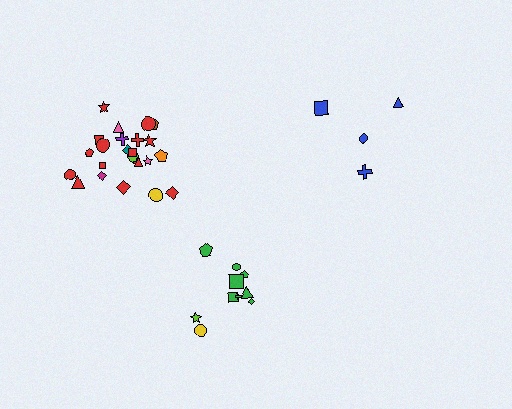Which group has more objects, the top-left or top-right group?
The top-left group.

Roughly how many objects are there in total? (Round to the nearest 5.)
Roughly 40 objects in total.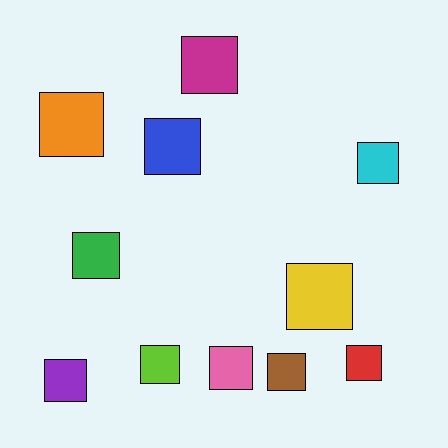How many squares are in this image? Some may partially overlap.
There are 11 squares.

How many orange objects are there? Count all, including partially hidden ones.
There is 1 orange object.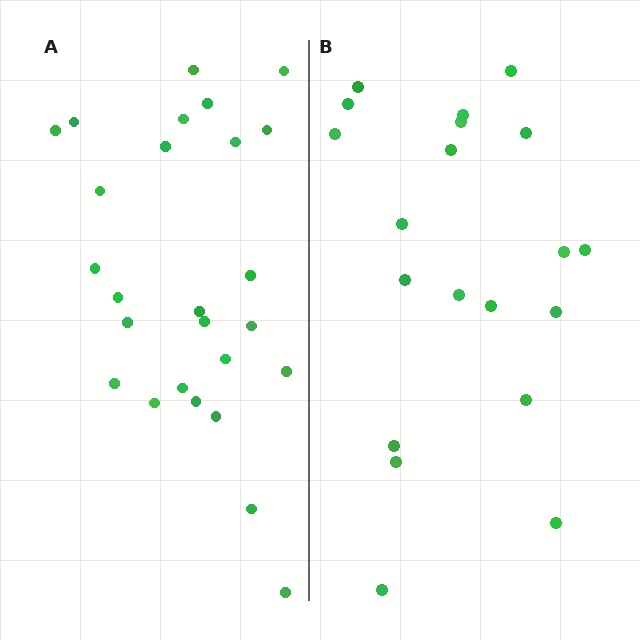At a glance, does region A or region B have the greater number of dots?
Region A (the left region) has more dots.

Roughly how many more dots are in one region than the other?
Region A has about 6 more dots than region B.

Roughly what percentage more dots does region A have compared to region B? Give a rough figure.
About 30% more.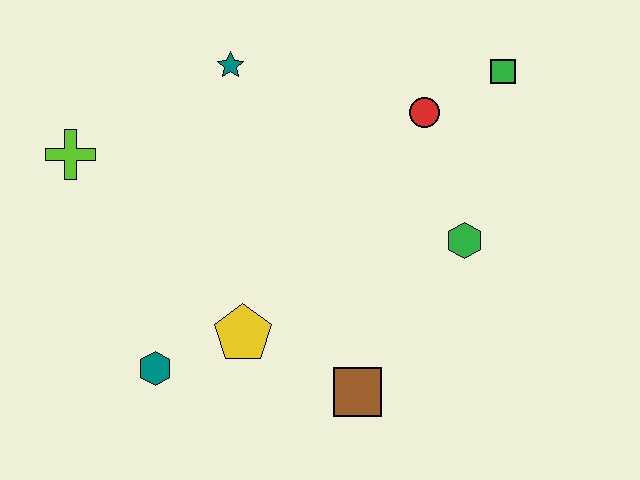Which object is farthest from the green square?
The teal hexagon is farthest from the green square.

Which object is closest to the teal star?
The lime cross is closest to the teal star.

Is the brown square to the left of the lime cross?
No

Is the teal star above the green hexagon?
Yes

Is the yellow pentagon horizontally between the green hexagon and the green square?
No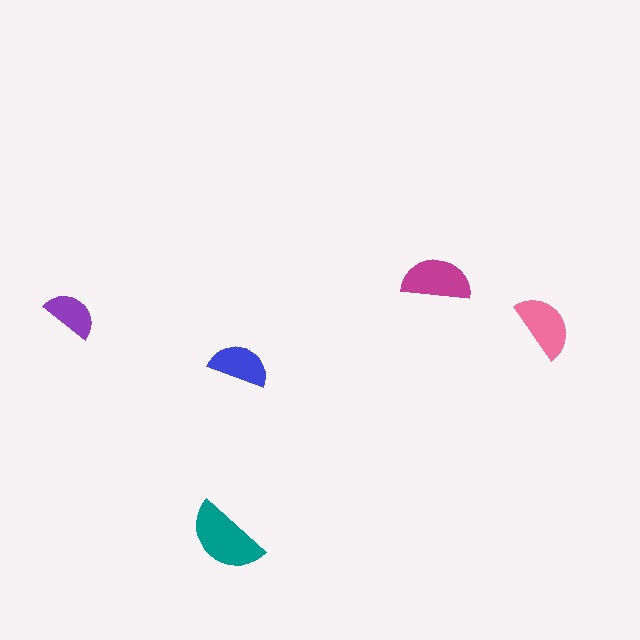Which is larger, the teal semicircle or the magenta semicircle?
The teal one.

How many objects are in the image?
There are 5 objects in the image.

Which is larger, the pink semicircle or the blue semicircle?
The pink one.